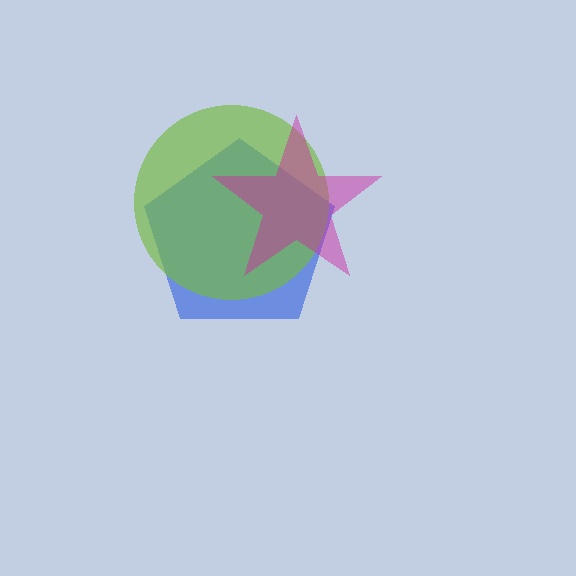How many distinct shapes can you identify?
There are 3 distinct shapes: a blue pentagon, a lime circle, a magenta star.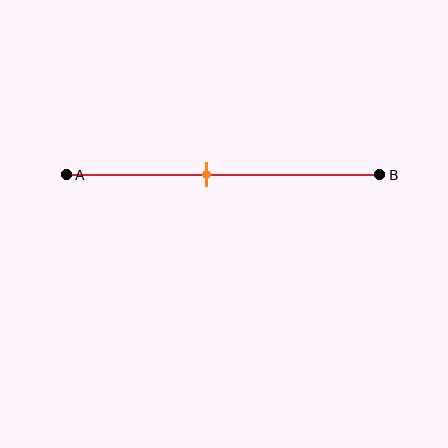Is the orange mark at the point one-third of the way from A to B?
No, the mark is at about 45% from A, not at the 33% one-third point.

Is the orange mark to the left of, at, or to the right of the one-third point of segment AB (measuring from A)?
The orange mark is to the right of the one-third point of segment AB.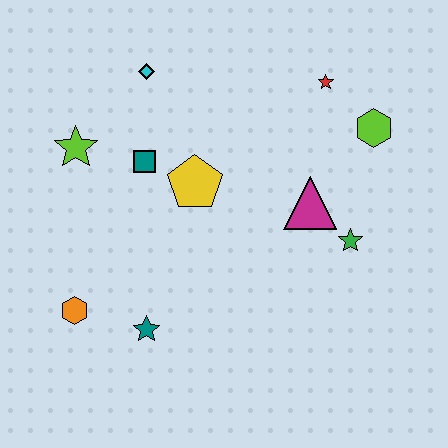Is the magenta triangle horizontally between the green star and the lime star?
Yes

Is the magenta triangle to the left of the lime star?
No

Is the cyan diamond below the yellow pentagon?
No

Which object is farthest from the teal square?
The lime hexagon is farthest from the teal square.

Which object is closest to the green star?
The magenta triangle is closest to the green star.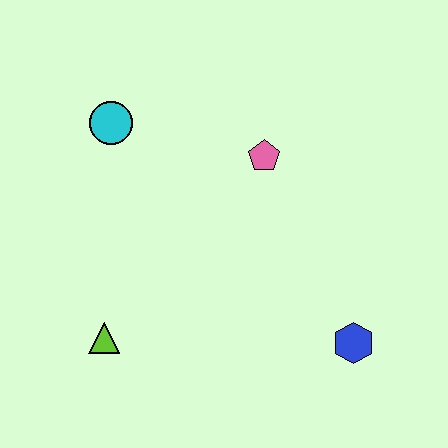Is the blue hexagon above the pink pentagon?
No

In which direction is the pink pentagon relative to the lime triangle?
The pink pentagon is above the lime triangle.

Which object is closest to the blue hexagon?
The pink pentagon is closest to the blue hexagon.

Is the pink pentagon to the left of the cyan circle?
No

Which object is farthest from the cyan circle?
The blue hexagon is farthest from the cyan circle.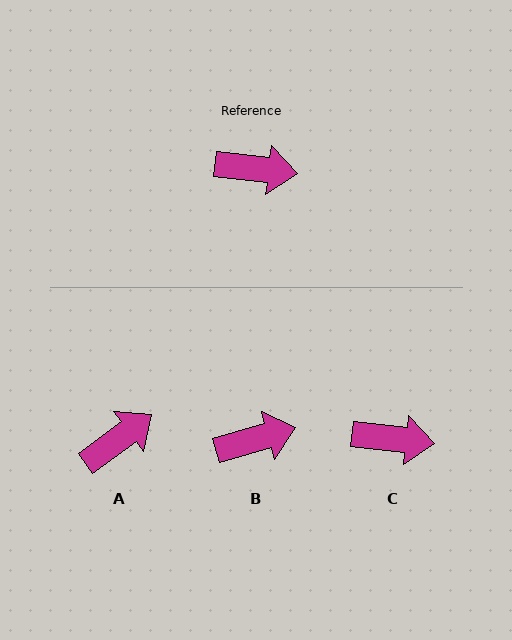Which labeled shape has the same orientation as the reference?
C.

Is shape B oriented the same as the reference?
No, it is off by about 22 degrees.